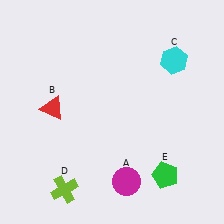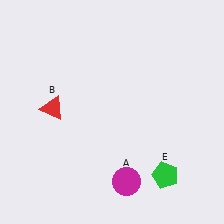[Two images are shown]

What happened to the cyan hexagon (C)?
The cyan hexagon (C) was removed in Image 2. It was in the top-right area of Image 1.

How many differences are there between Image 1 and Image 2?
There are 2 differences between the two images.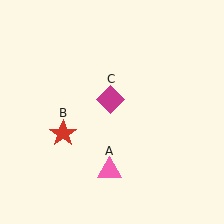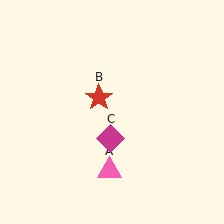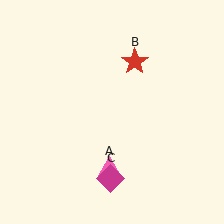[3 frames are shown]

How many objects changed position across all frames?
2 objects changed position: red star (object B), magenta diamond (object C).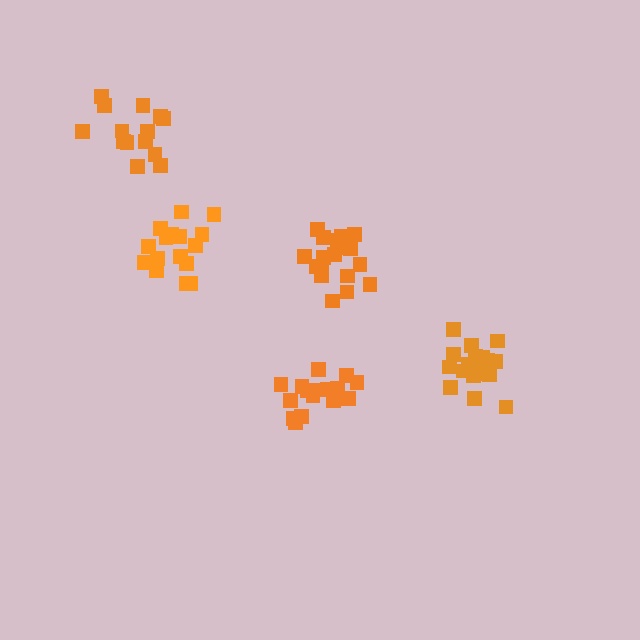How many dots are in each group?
Group 1: 16 dots, Group 2: 18 dots, Group 3: 19 dots, Group 4: 16 dots, Group 5: 14 dots (83 total).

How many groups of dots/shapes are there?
There are 5 groups.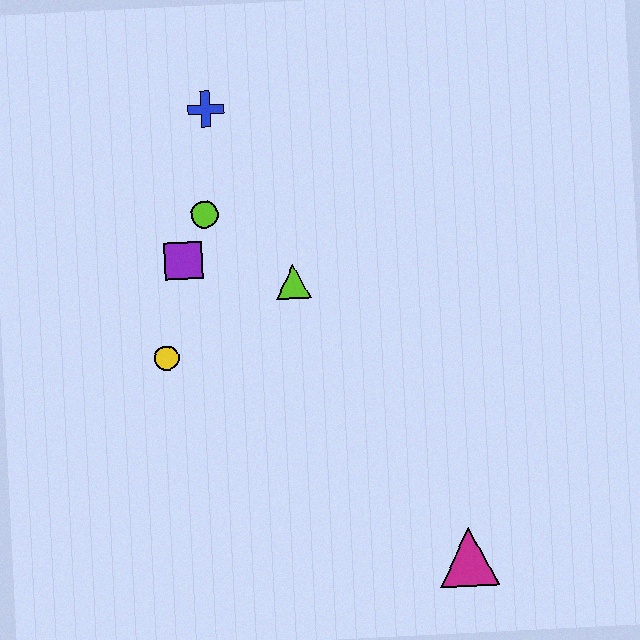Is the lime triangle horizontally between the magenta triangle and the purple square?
Yes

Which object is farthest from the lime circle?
The magenta triangle is farthest from the lime circle.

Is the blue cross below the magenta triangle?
No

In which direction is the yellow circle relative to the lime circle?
The yellow circle is below the lime circle.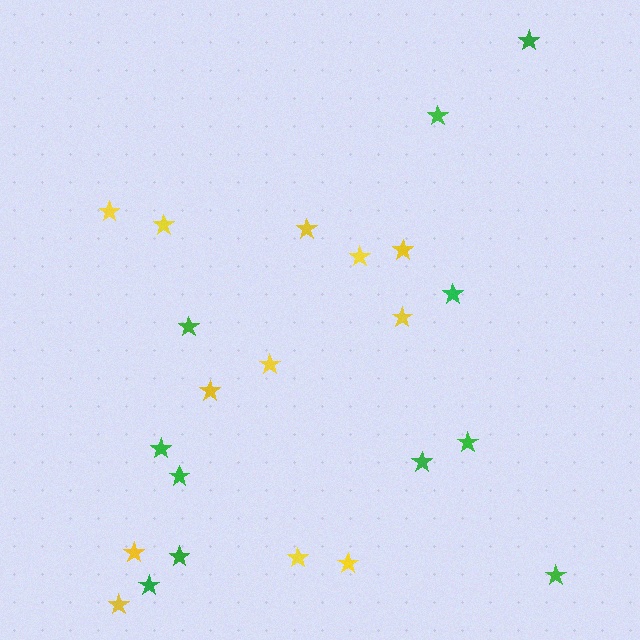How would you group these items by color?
There are 2 groups: one group of yellow stars (12) and one group of green stars (11).